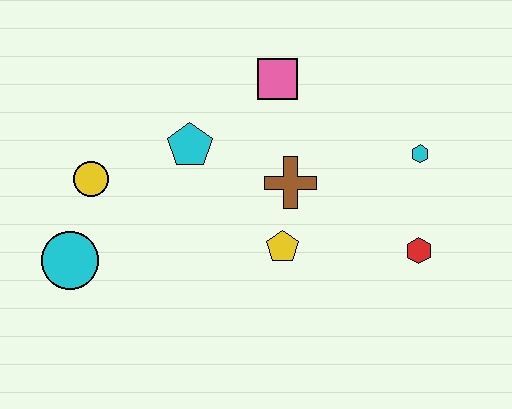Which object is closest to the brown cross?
The yellow pentagon is closest to the brown cross.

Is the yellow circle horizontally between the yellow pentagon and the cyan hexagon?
No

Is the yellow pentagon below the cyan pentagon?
Yes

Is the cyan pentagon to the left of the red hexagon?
Yes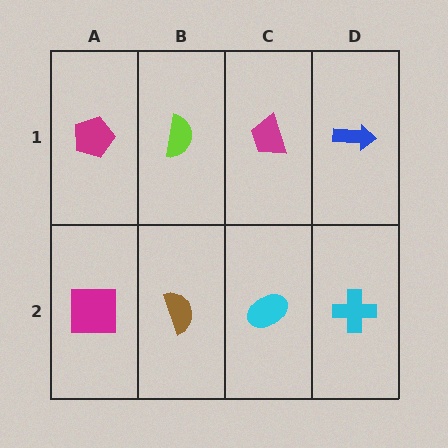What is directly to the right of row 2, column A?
A brown semicircle.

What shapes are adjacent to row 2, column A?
A magenta pentagon (row 1, column A), a brown semicircle (row 2, column B).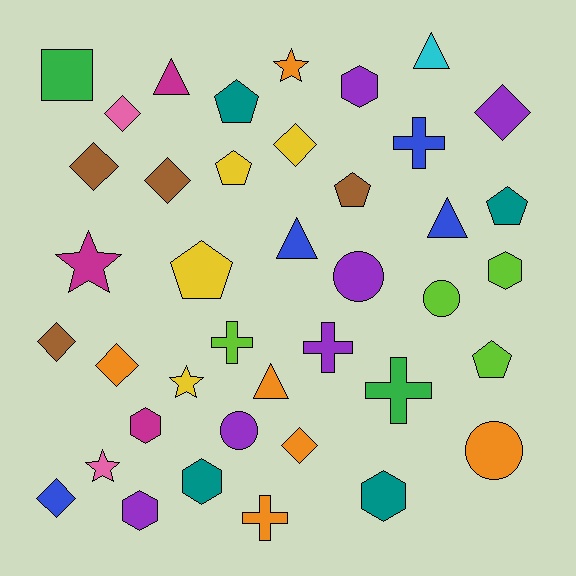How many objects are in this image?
There are 40 objects.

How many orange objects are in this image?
There are 6 orange objects.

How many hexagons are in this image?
There are 6 hexagons.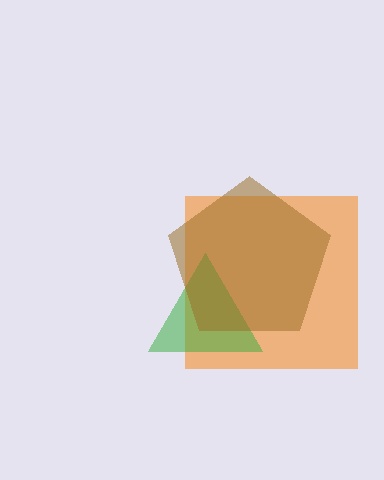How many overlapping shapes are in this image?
There are 3 overlapping shapes in the image.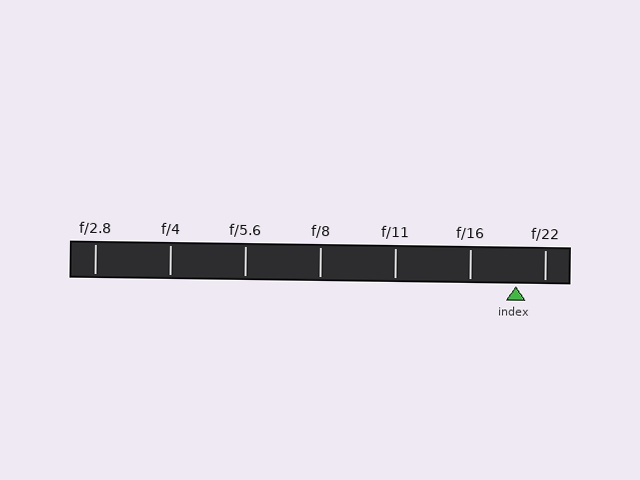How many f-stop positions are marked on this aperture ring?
There are 7 f-stop positions marked.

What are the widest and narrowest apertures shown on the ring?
The widest aperture shown is f/2.8 and the narrowest is f/22.